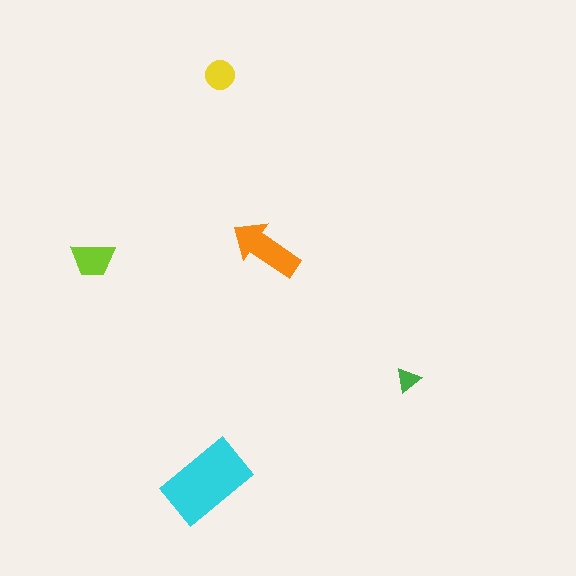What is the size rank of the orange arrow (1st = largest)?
2nd.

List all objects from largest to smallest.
The cyan rectangle, the orange arrow, the lime trapezoid, the yellow circle, the green triangle.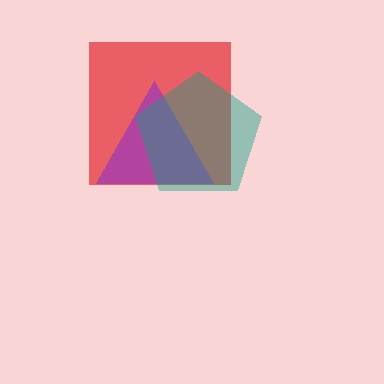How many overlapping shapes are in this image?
There are 3 overlapping shapes in the image.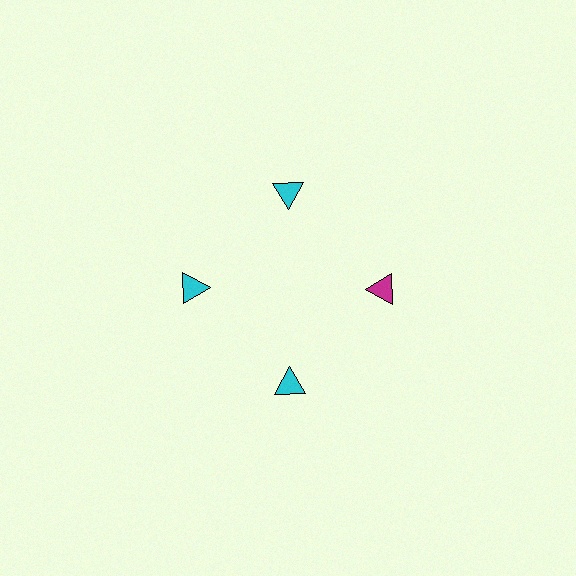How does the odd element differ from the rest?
It has a different color: magenta instead of cyan.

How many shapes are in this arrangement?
There are 4 shapes arranged in a ring pattern.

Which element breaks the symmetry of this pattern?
The magenta triangle at roughly the 3 o'clock position breaks the symmetry. All other shapes are cyan triangles.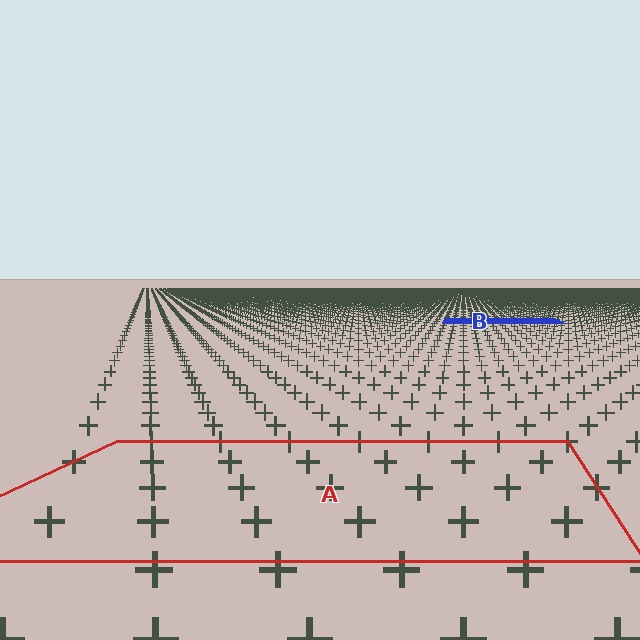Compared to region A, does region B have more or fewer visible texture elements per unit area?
Region B has more texture elements per unit area — they are packed more densely because it is farther away.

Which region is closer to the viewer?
Region A is closer. The texture elements there are larger and more spread out.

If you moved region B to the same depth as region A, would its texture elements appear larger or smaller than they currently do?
They would appear larger. At a closer depth, the same texture elements are projected at a bigger on-screen size.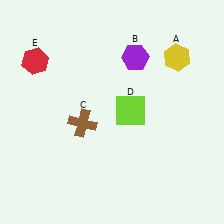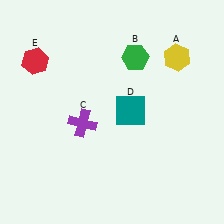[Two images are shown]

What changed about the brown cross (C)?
In Image 1, C is brown. In Image 2, it changed to purple.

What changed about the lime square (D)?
In Image 1, D is lime. In Image 2, it changed to teal.